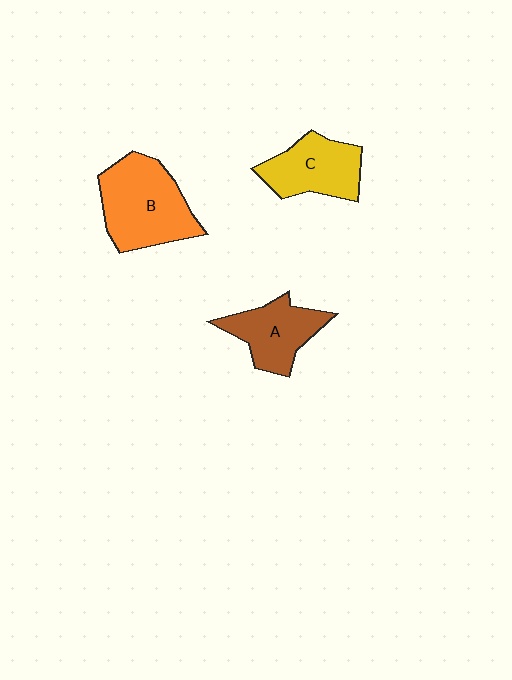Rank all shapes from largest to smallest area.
From largest to smallest: B (orange), C (yellow), A (brown).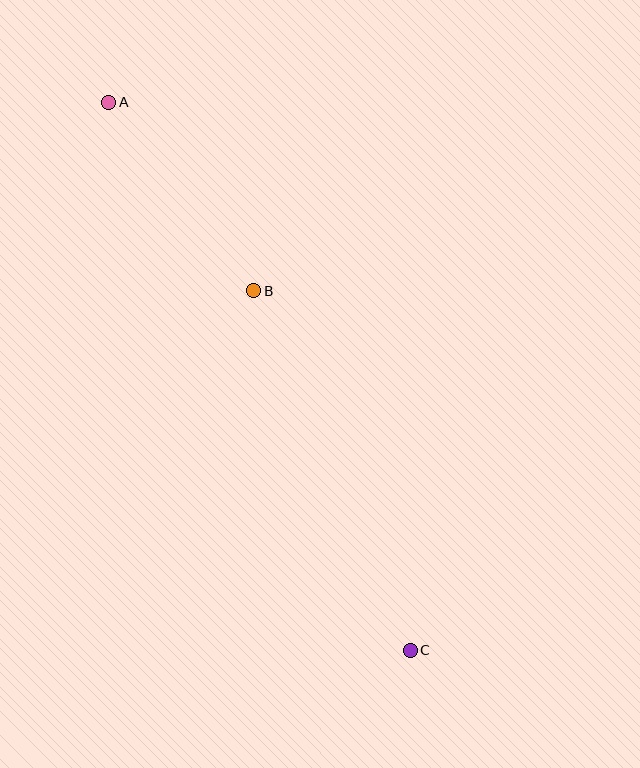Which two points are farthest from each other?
Points A and C are farthest from each other.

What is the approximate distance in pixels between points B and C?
The distance between B and C is approximately 392 pixels.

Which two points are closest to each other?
Points A and B are closest to each other.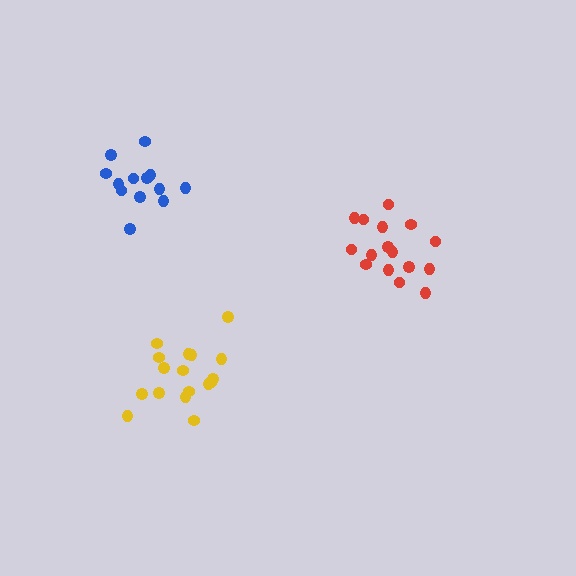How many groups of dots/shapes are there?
There are 3 groups.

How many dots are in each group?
Group 1: 16 dots, Group 2: 17 dots, Group 3: 13 dots (46 total).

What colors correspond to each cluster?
The clusters are colored: red, yellow, blue.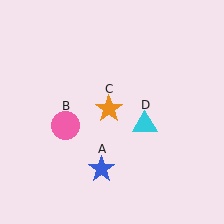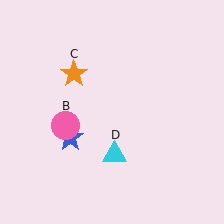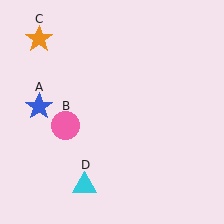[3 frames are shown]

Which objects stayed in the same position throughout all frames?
Pink circle (object B) remained stationary.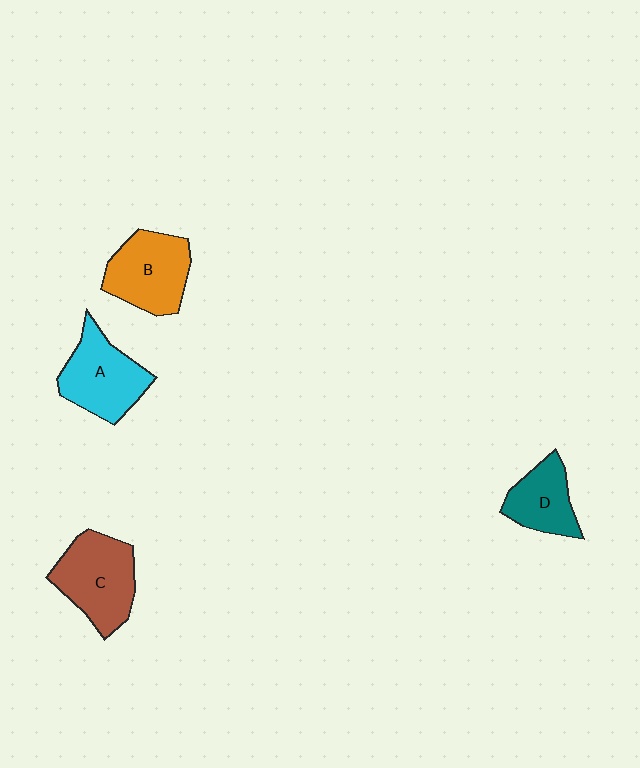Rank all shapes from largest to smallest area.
From largest to smallest: C (brown), A (cyan), B (orange), D (teal).